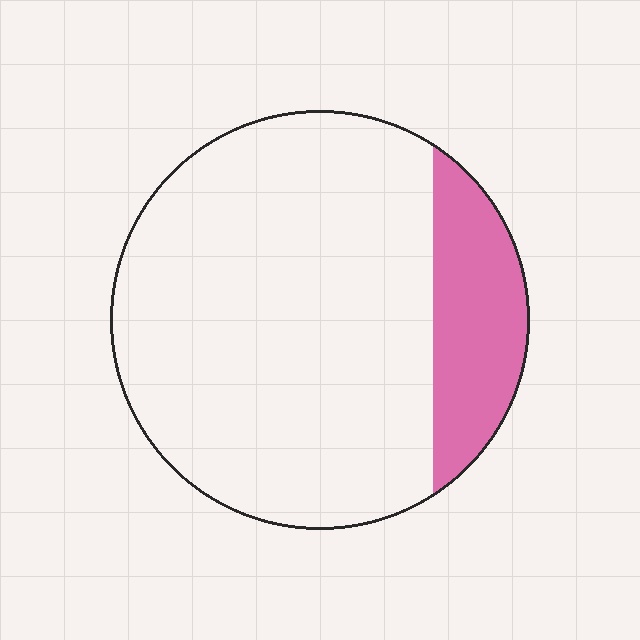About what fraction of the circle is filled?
About one sixth (1/6).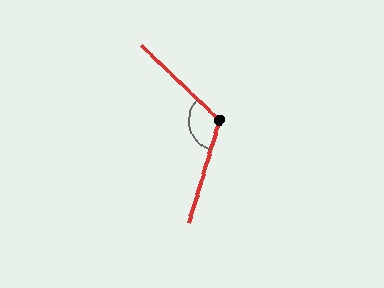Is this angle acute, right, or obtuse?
It is obtuse.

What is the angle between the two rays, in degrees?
Approximately 118 degrees.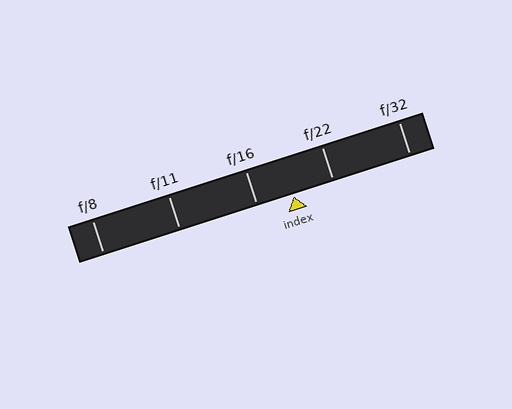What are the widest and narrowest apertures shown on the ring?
The widest aperture shown is f/8 and the narrowest is f/32.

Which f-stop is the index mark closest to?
The index mark is closest to f/16.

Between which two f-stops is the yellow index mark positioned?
The index mark is between f/16 and f/22.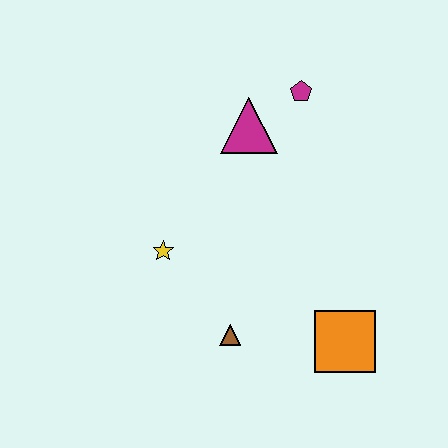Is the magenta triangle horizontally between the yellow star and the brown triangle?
No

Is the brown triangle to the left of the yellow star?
No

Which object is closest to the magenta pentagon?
The magenta triangle is closest to the magenta pentagon.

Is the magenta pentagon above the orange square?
Yes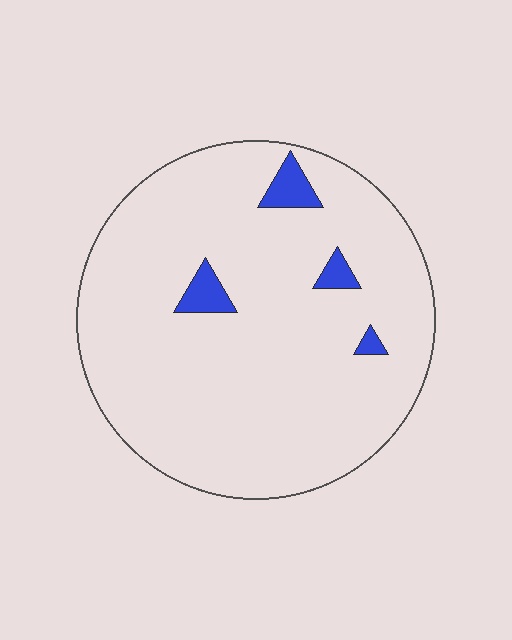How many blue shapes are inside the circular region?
4.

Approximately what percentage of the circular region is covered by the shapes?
Approximately 5%.